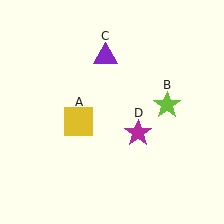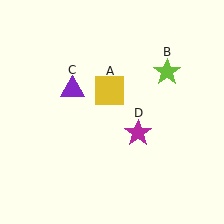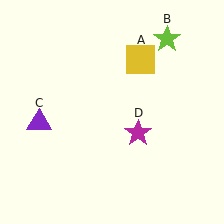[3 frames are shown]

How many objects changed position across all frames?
3 objects changed position: yellow square (object A), lime star (object B), purple triangle (object C).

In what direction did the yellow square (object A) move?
The yellow square (object A) moved up and to the right.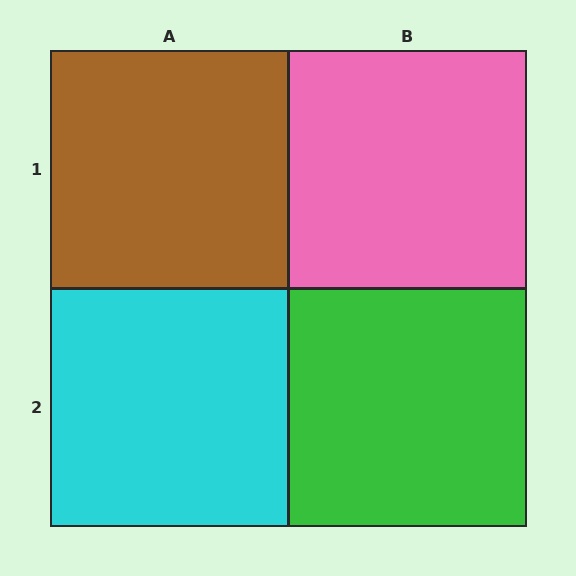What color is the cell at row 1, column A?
Brown.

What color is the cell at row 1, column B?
Pink.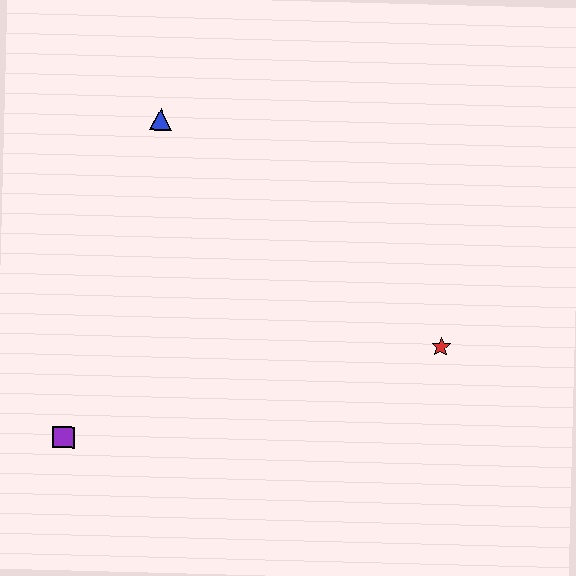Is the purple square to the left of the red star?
Yes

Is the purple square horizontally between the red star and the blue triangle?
No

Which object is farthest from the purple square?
The red star is farthest from the purple square.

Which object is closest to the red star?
The blue triangle is closest to the red star.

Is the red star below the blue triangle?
Yes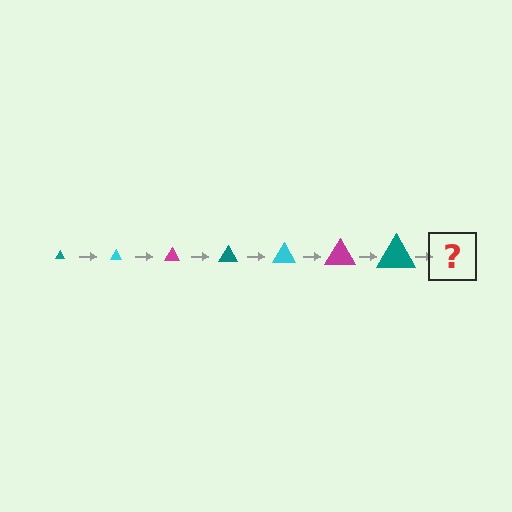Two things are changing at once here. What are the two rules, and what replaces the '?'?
The two rules are that the triangle grows larger each step and the color cycles through teal, cyan, and magenta. The '?' should be a cyan triangle, larger than the previous one.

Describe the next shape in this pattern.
It should be a cyan triangle, larger than the previous one.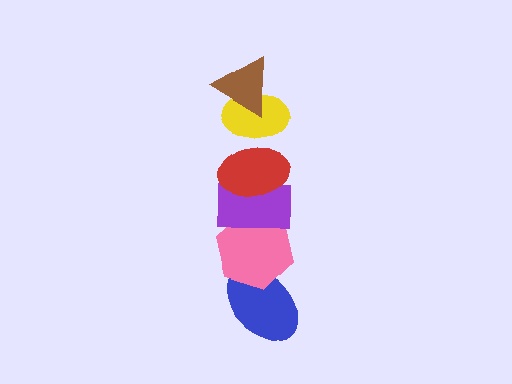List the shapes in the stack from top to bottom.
From top to bottom: the brown triangle, the yellow ellipse, the red ellipse, the purple rectangle, the pink hexagon, the blue ellipse.